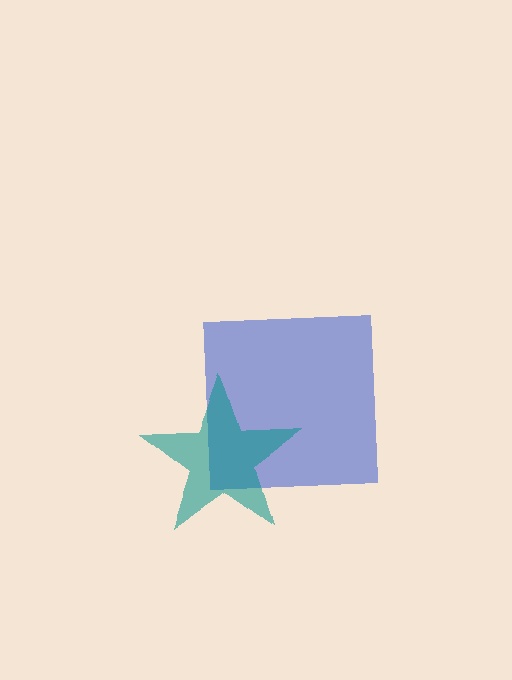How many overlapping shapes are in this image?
There are 2 overlapping shapes in the image.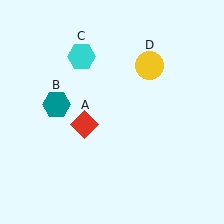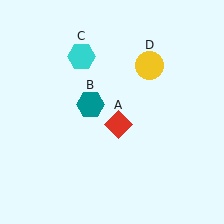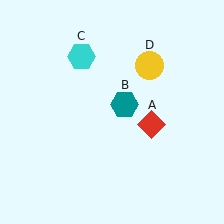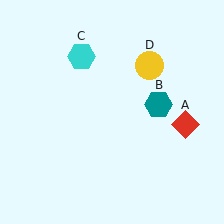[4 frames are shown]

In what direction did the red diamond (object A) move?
The red diamond (object A) moved right.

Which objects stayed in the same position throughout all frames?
Cyan hexagon (object C) and yellow circle (object D) remained stationary.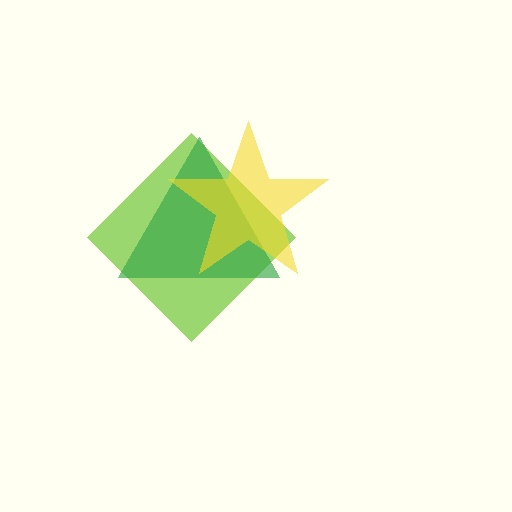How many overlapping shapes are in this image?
There are 3 overlapping shapes in the image.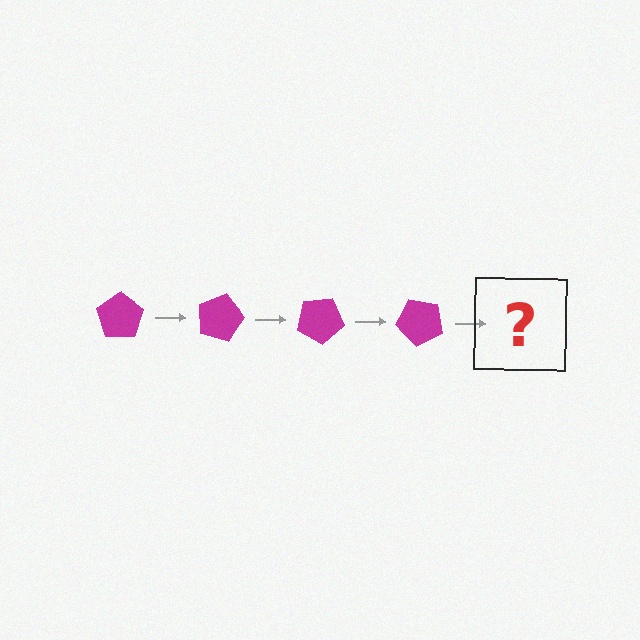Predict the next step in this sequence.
The next step is a magenta pentagon rotated 60 degrees.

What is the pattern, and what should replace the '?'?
The pattern is that the pentagon rotates 15 degrees each step. The '?' should be a magenta pentagon rotated 60 degrees.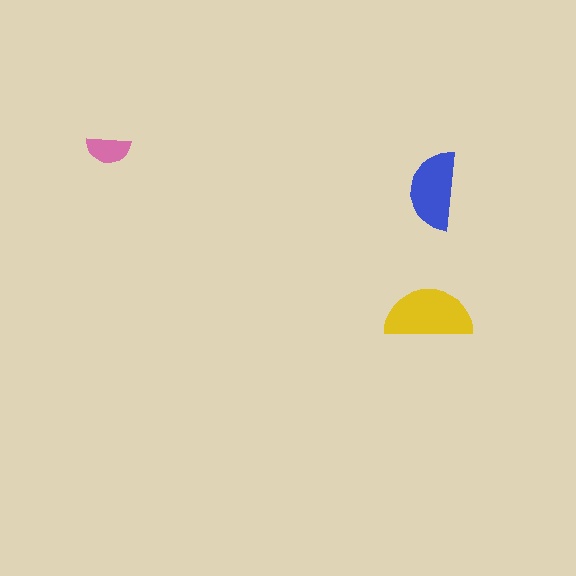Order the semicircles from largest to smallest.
the yellow one, the blue one, the pink one.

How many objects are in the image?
There are 3 objects in the image.